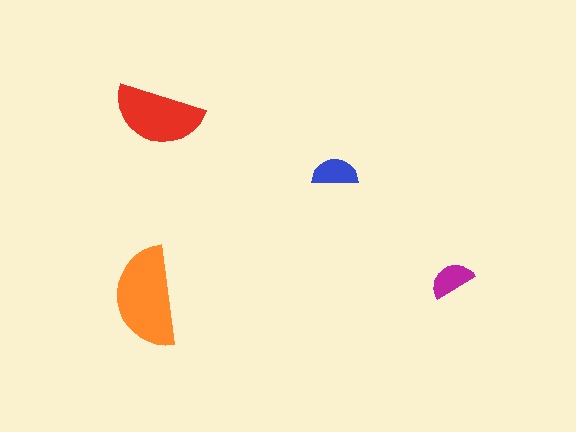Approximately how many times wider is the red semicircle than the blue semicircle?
About 2 times wider.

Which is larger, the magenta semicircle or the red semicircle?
The red one.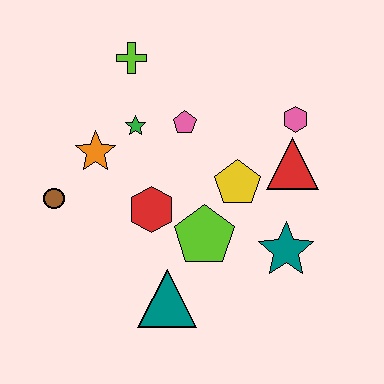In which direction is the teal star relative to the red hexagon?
The teal star is to the right of the red hexagon.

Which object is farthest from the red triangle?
The brown circle is farthest from the red triangle.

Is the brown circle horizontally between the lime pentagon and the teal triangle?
No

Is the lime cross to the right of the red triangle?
No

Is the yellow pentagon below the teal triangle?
No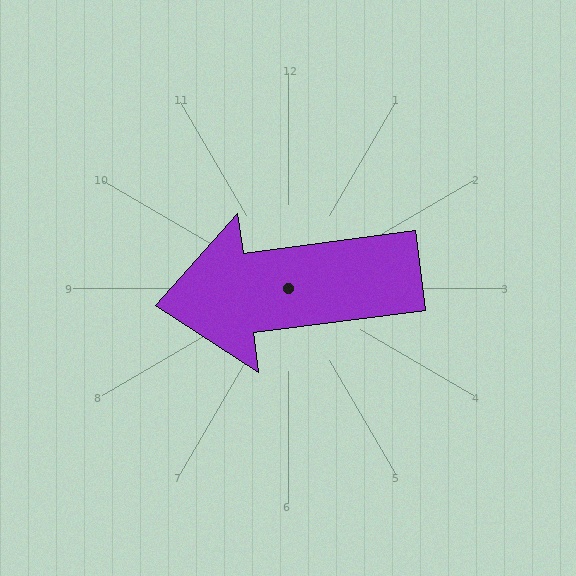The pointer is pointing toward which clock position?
Roughly 9 o'clock.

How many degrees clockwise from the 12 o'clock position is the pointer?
Approximately 263 degrees.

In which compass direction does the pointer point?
West.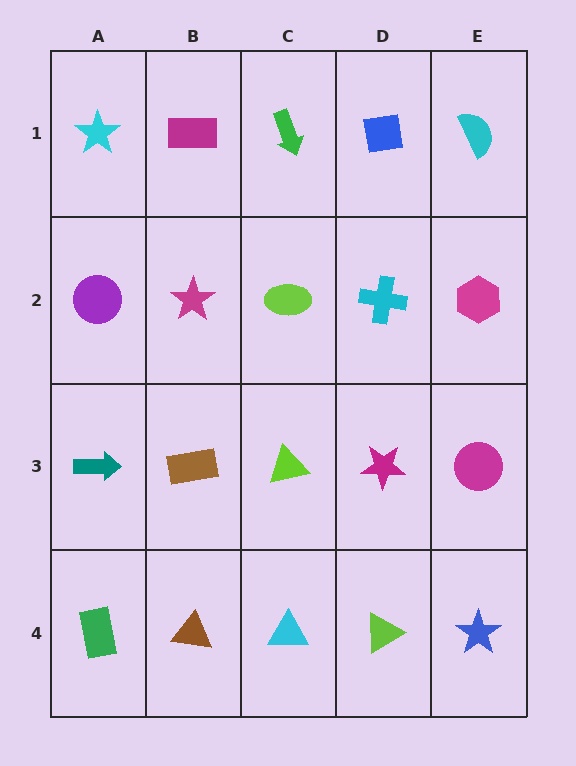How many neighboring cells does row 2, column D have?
4.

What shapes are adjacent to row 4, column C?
A lime triangle (row 3, column C), a brown triangle (row 4, column B), a lime triangle (row 4, column D).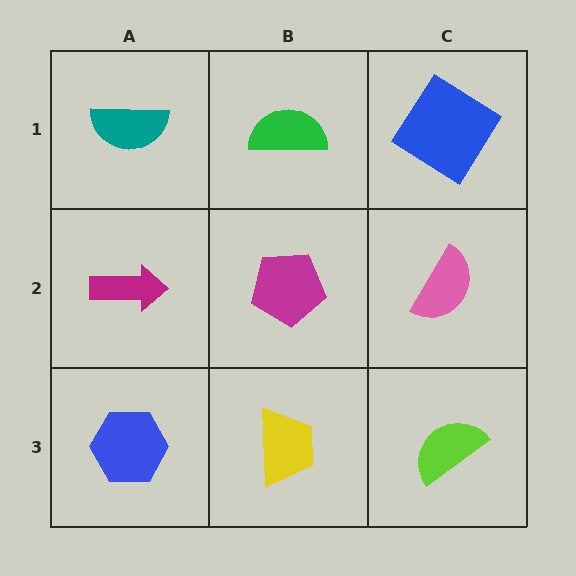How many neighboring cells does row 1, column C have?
2.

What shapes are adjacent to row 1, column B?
A magenta pentagon (row 2, column B), a teal semicircle (row 1, column A), a blue diamond (row 1, column C).